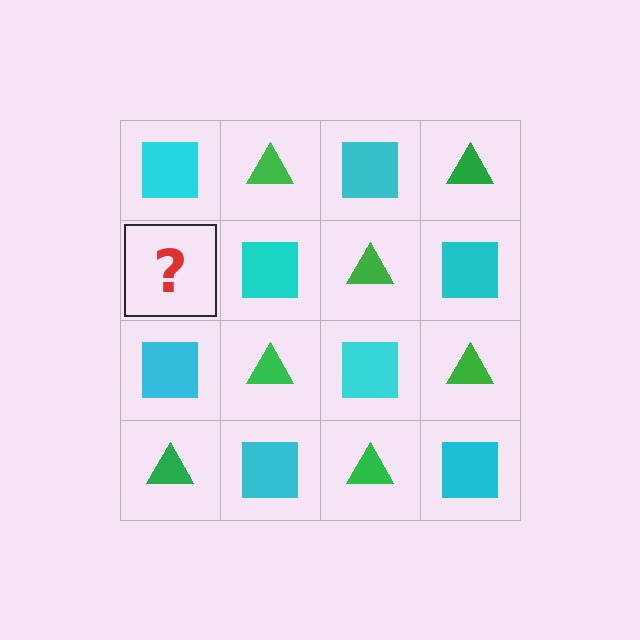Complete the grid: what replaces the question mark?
The question mark should be replaced with a green triangle.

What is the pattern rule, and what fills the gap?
The rule is that it alternates cyan square and green triangle in a checkerboard pattern. The gap should be filled with a green triangle.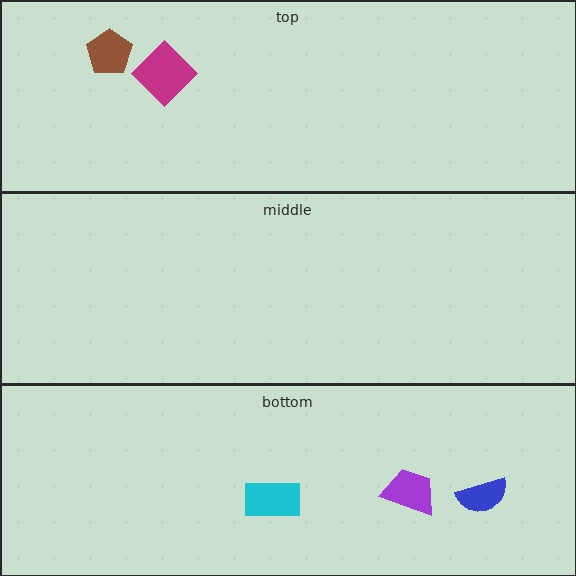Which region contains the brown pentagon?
The top region.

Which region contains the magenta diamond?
The top region.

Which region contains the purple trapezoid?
The bottom region.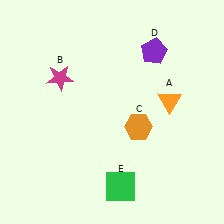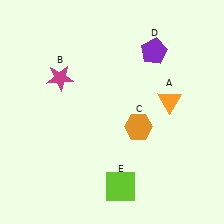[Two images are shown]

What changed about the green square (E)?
In Image 1, E is green. In Image 2, it changed to lime.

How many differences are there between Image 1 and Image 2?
There is 1 difference between the two images.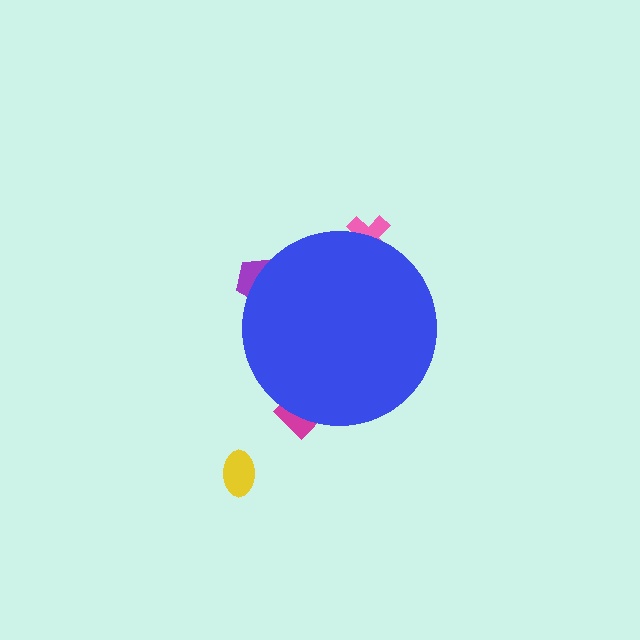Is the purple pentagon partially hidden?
Yes, the purple pentagon is partially hidden behind the blue circle.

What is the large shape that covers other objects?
A blue circle.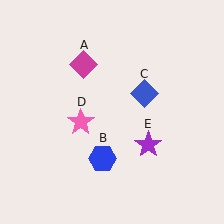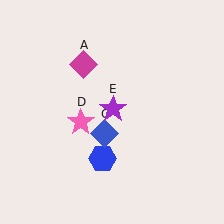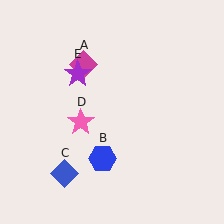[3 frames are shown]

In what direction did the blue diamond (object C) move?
The blue diamond (object C) moved down and to the left.